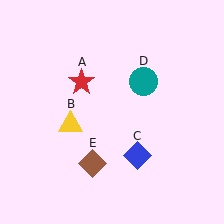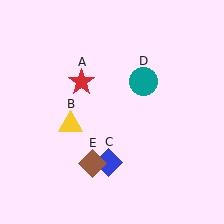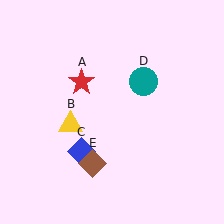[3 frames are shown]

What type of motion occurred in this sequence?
The blue diamond (object C) rotated clockwise around the center of the scene.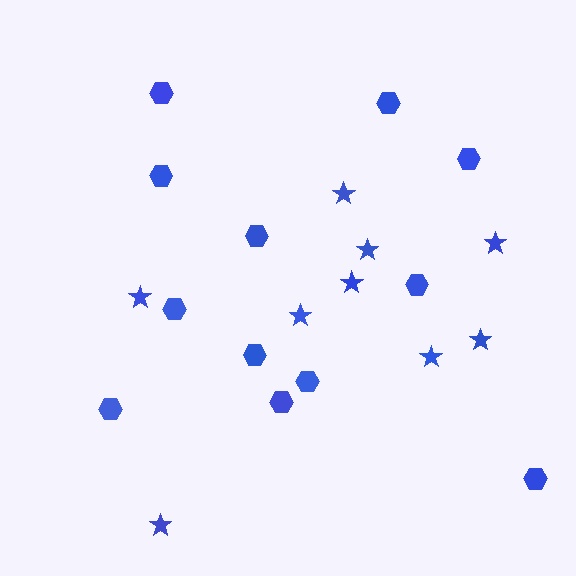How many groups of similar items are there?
There are 2 groups: one group of stars (9) and one group of hexagons (12).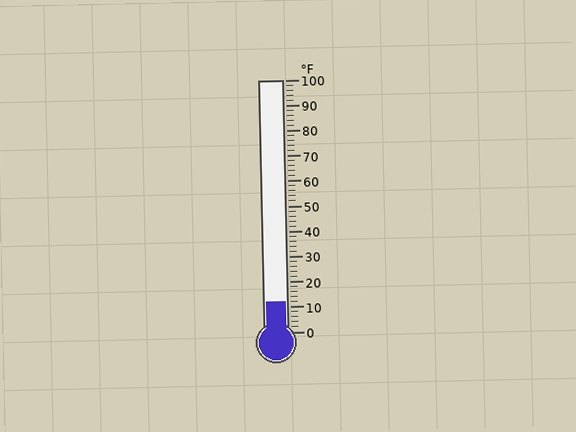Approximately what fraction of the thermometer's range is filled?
The thermometer is filled to approximately 10% of its range.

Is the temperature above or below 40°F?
The temperature is below 40°F.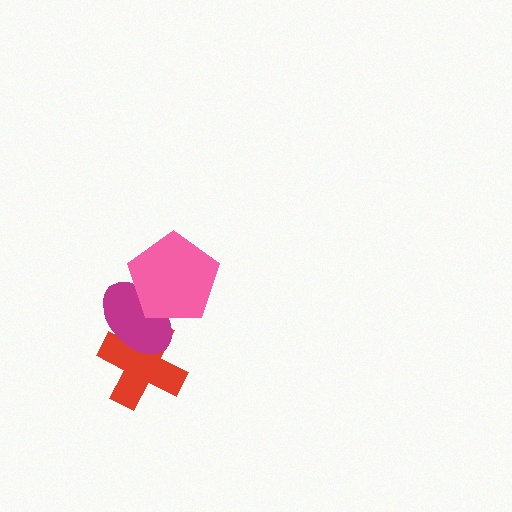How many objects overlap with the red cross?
1 object overlaps with the red cross.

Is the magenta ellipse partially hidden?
Yes, it is partially covered by another shape.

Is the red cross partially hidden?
Yes, it is partially covered by another shape.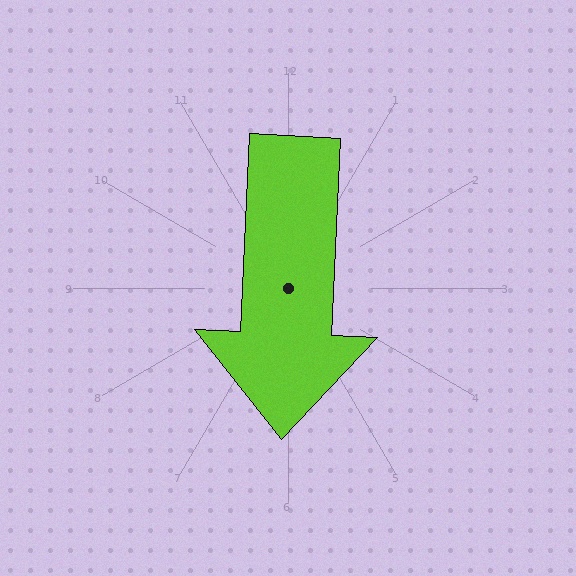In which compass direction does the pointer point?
South.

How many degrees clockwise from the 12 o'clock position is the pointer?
Approximately 183 degrees.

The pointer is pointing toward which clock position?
Roughly 6 o'clock.